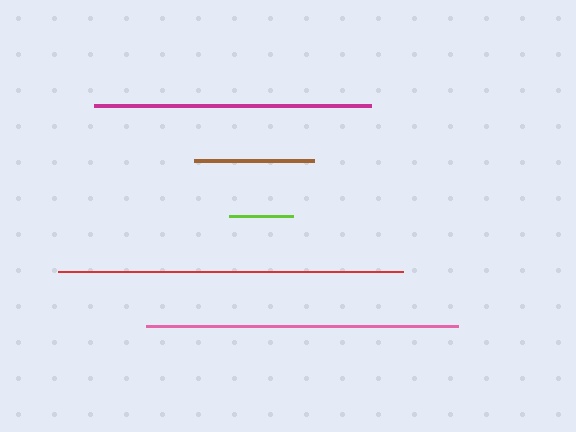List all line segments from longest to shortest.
From longest to shortest: red, pink, magenta, brown, lime.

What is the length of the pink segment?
The pink segment is approximately 312 pixels long.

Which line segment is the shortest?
The lime line is the shortest at approximately 64 pixels.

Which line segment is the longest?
The red line is the longest at approximately 344 pixels.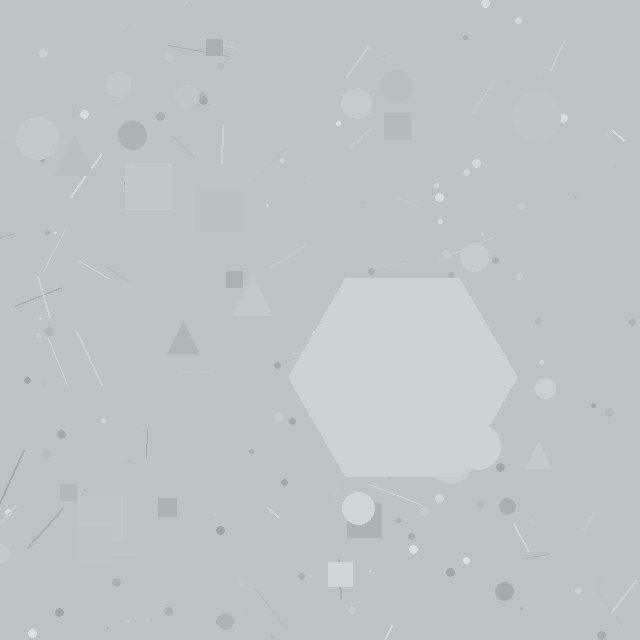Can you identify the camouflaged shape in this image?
The camouflaged shape is a hexagon.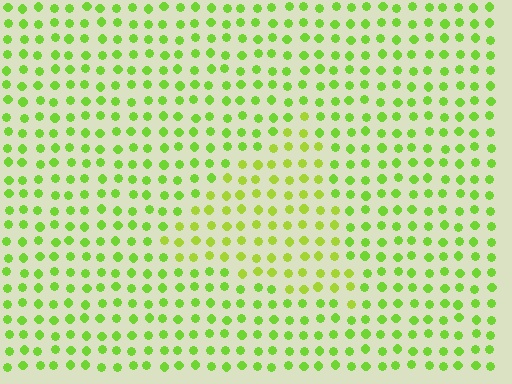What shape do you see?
I see a triangle.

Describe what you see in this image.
The image is filled with small lime elements in a uniform arrangement. A triangle-shaped region is visible where the elements are tinted to a slightly different hue, forming a subtle color boundary.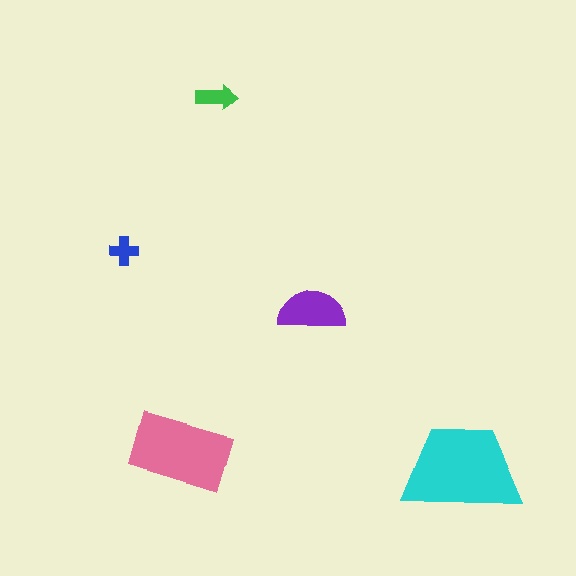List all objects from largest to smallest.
The cyan trapezoid, the pink rectangle, the purple semicircle, the green arrow, the blue cross.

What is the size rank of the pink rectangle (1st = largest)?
2nd.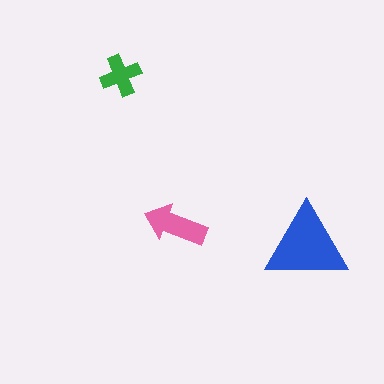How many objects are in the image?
There are 3 objects in the image.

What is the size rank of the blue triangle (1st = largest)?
1st.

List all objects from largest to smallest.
The blue triangle, the pink arrow, the green cross.